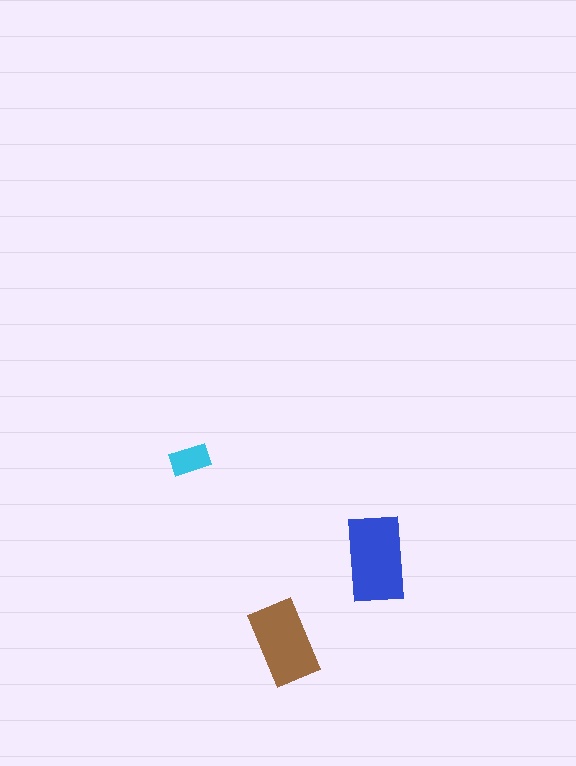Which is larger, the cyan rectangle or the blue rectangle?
The blue one.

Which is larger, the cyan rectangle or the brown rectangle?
The brown one.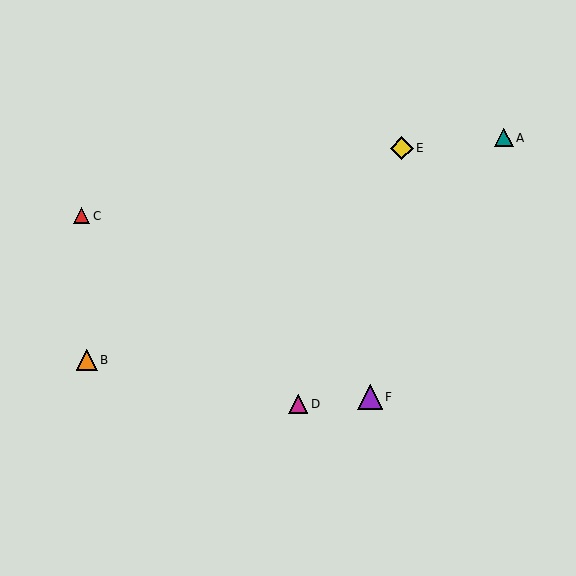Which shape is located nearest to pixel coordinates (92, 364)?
The orange triangle (labeled B) at (87, 360) is nearest to that location.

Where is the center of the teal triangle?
The center of the teal triangle is at (504, 138).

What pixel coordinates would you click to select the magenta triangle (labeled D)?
Click at (298, 404) to select the magenta triangle D.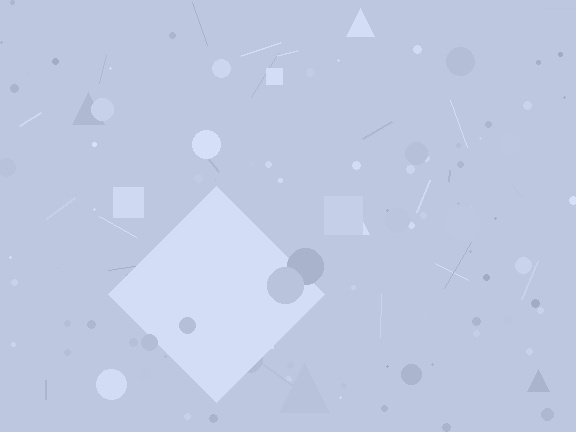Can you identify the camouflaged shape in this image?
The camouflaged shape is a diamond.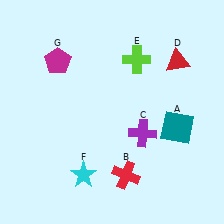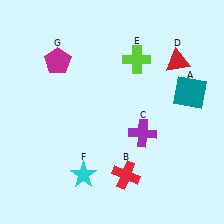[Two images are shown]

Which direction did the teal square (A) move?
The teal square (A) moved up.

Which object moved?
The teal square (A) moved up.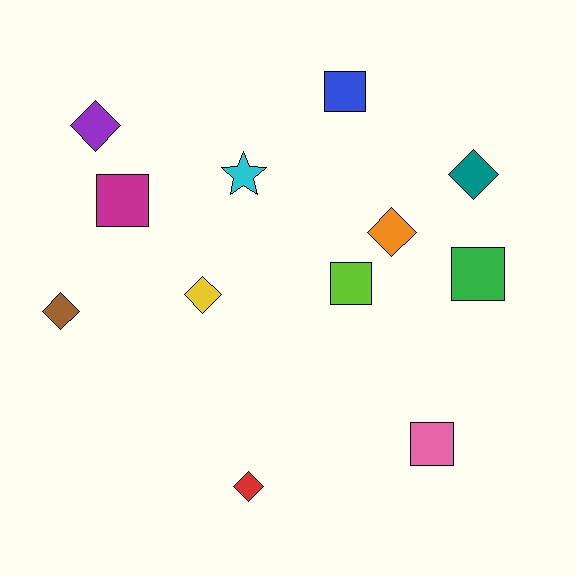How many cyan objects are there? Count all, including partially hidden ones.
There is 1 cyan object.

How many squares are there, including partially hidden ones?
There are 5 squares.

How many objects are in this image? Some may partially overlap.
There are 12 objects.